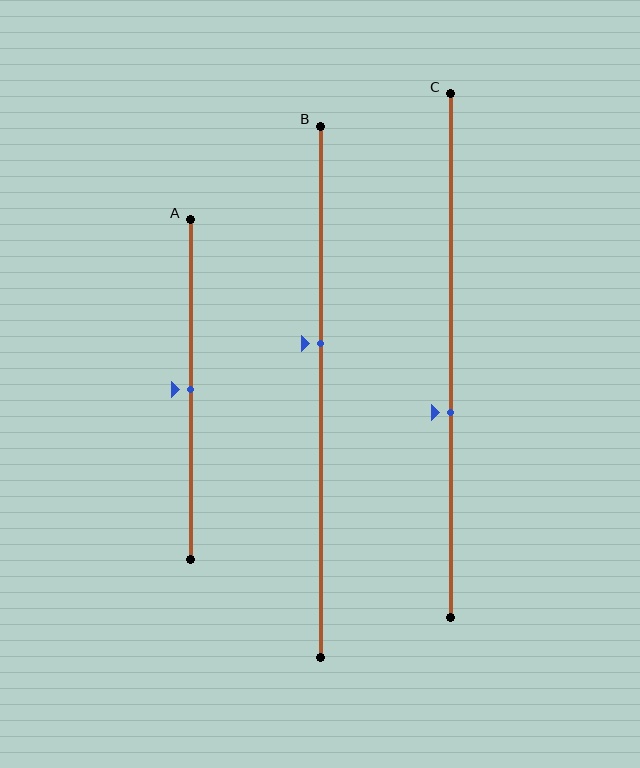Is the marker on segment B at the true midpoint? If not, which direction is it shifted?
No, the marker on segment B is shifted upward by about 9% of the segment length.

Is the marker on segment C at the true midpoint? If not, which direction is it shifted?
No, the marker on segment C is shifted downward by about 11% of the segment length.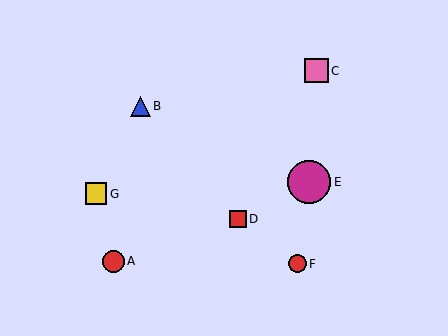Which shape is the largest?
The magenta circle (labeled E) is the largest.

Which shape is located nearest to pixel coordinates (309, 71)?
The pink square (labeled C) at (316, 71) is nearest to that location.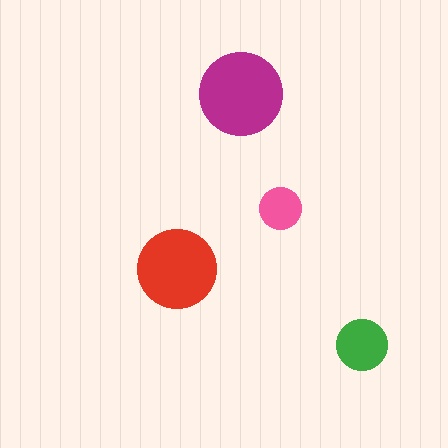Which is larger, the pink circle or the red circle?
The red one.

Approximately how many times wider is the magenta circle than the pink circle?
About 2 times wider.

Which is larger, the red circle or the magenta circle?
The magenta one.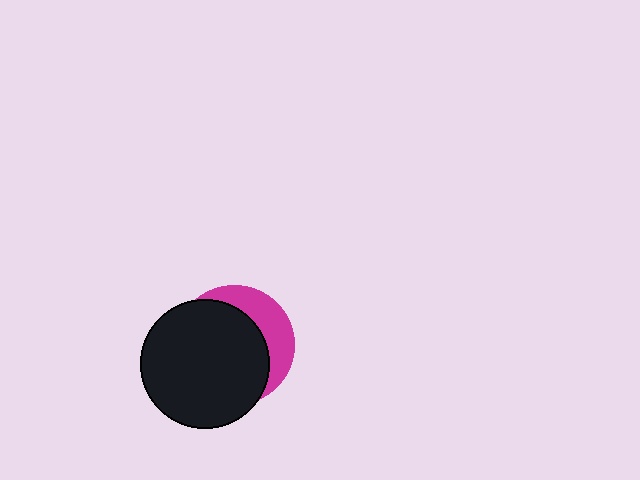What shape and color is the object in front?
The object in front is a black circle.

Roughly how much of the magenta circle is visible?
A small part of it is visible (roughly 30%).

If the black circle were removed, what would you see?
You would see the complete magenta circle.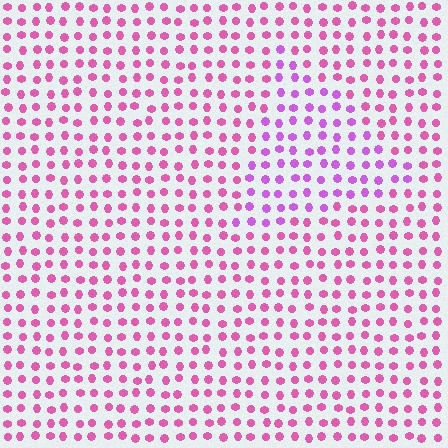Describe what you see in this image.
The image is filled with small pink elements in a uniform arrangement. A triangle-shaped region is visible where the elements are tinted to a slightly different hue, forming a subtle color boundary.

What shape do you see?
I see a triangle.